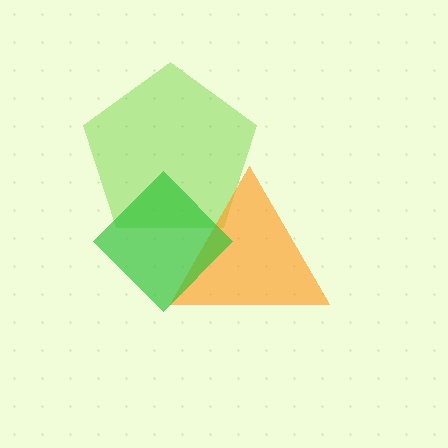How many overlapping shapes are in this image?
There are 3 overlapping shapes in the image.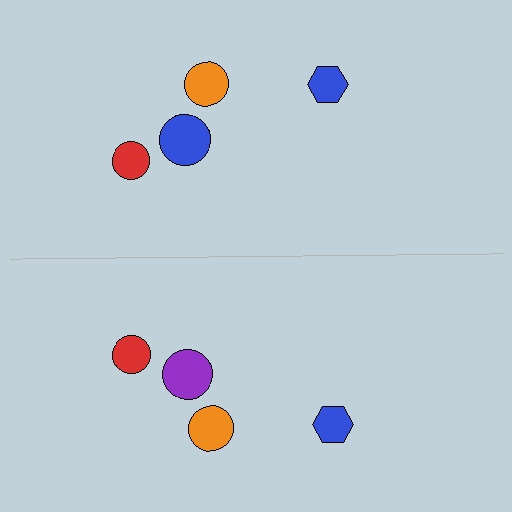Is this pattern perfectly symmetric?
No, the pattern is not perfectly symmetric. The purple circle on the bottom side breaks the symmetry — its mirror counterpart is blue.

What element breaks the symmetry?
The purple circle on the bottom side breaks the symmetry — its mirror counterpart is blue.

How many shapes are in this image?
There are 8 shapes in this image.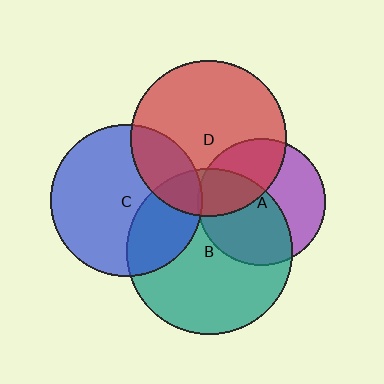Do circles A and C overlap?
Yes.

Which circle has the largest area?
Circle B (teal).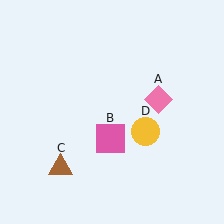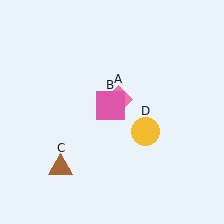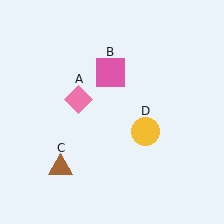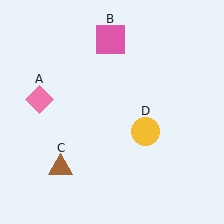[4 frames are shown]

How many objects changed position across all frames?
2 objects changed position: pink diamond (object A), pink square (object B).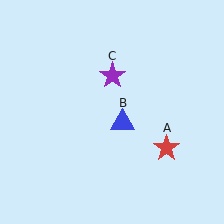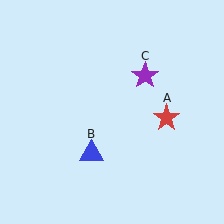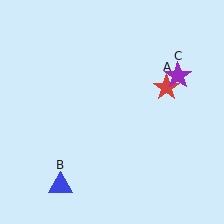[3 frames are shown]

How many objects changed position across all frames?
3 objects changed position: red star (object A), blue triangle (object B), purple star (object C).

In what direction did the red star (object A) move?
The red star (object A) moved up.